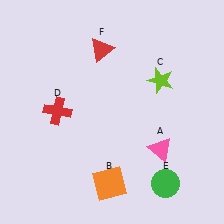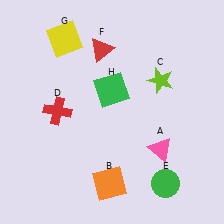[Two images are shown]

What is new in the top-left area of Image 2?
A green square (H) was added in the top-left area of Image 2.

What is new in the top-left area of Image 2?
A yellow square (G) was added in the top-left area of Image 2.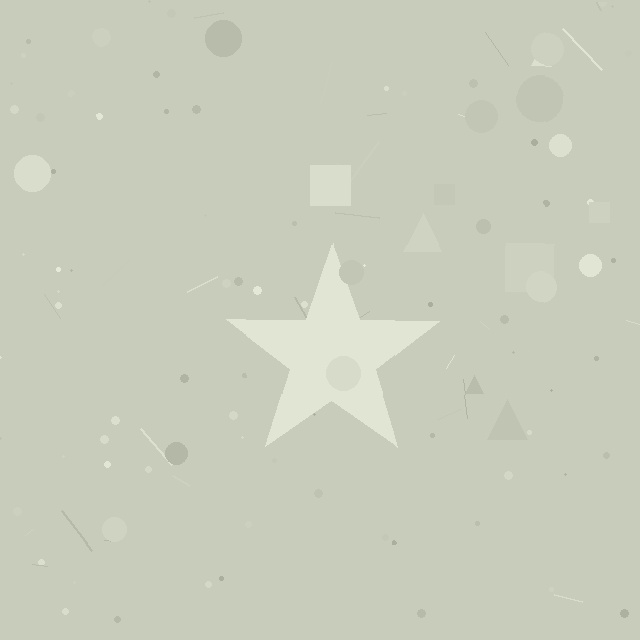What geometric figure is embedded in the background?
A star is embedded in the background.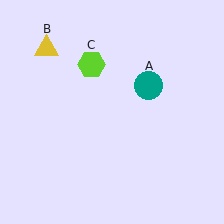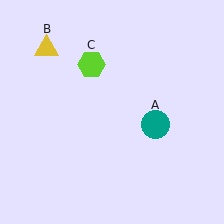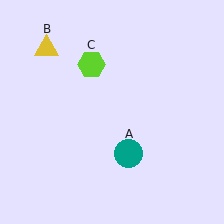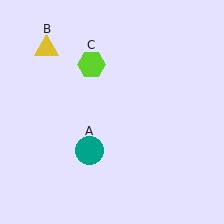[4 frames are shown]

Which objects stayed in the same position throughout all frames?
Yellow triangle (object B) and lime hexagon (object C) remained stationary.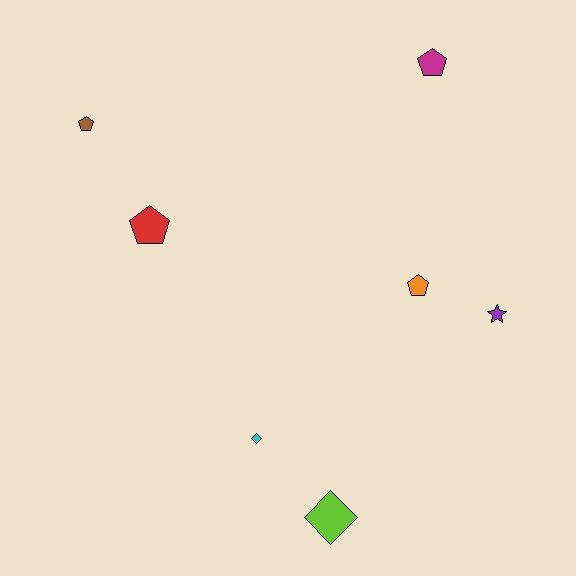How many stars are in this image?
There is 1 star.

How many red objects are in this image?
There is 1 red object.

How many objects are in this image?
There are 7 objects.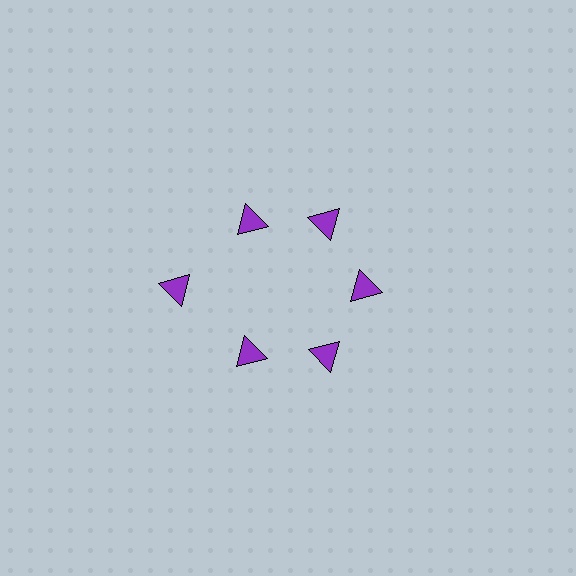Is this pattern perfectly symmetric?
No. The 6 purple triangles are arranged in a ring, but one element near the 9 o'clock position is pushed outward from the center, breaking the 6-fold rotational symmetry.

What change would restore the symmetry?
The symmetry would be restored by moving it inward, back onto the ring so that all 6 triangles sit at equal angles and equal distance from the center.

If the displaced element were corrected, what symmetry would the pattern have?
It would have 6-fold rotational symmetry — the pattern would map onto itself every 60 degrees.